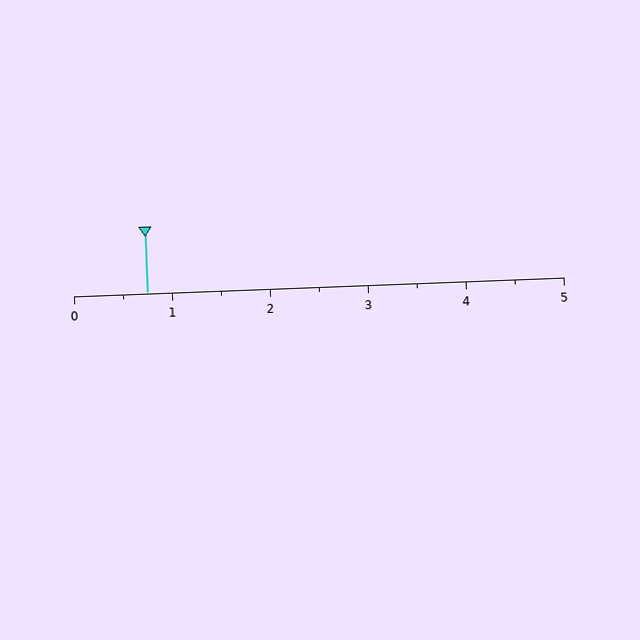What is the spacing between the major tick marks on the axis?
The major ticks are spaced 1 apart.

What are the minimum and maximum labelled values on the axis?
The axis runs from 0 to 5.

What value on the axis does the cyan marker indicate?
The marker indicates approximately 0.8.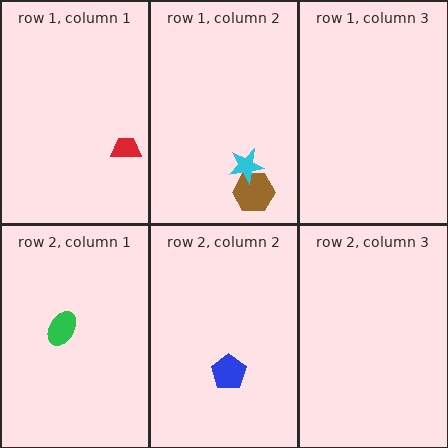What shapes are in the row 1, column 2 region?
The brown hexagon, the cyan star.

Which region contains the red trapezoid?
The row 1, column 1 region.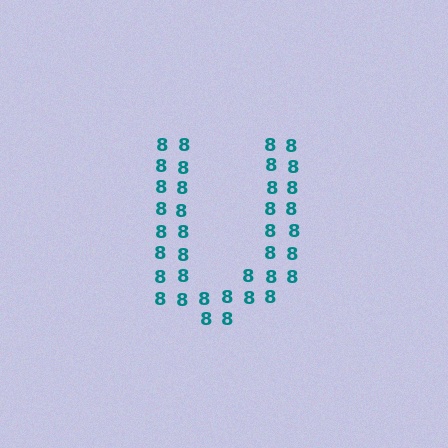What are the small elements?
The small elements are digit 8's.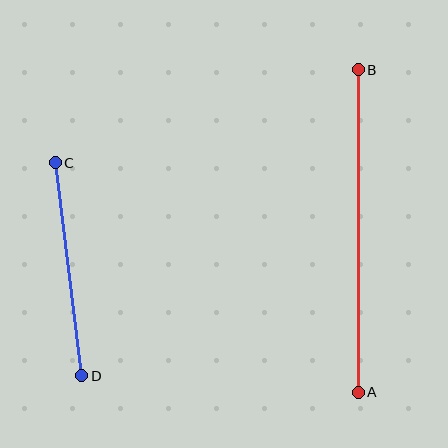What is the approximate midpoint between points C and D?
The midpoint is at approximately (68, 269) pixels.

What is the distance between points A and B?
The distance is approximately 323 pixels.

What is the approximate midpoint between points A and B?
The midpoint is at approximately (358, 231) pixels.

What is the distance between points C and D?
The distance is approximately 215 pixels.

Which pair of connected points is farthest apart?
Points A and B are farthest apart.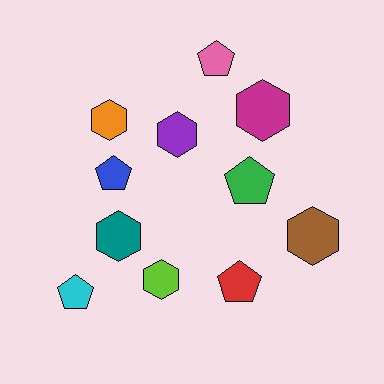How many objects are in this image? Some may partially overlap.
There are 11 objects.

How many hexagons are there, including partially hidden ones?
There are 6 hexagons.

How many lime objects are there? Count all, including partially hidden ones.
There is 1 lime object.